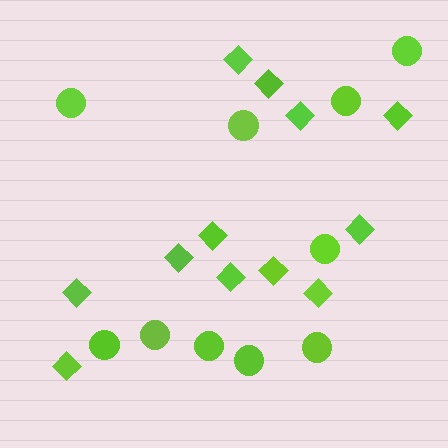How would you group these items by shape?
There are 2 groups: one group of circles (10) and one group of diamonds (12).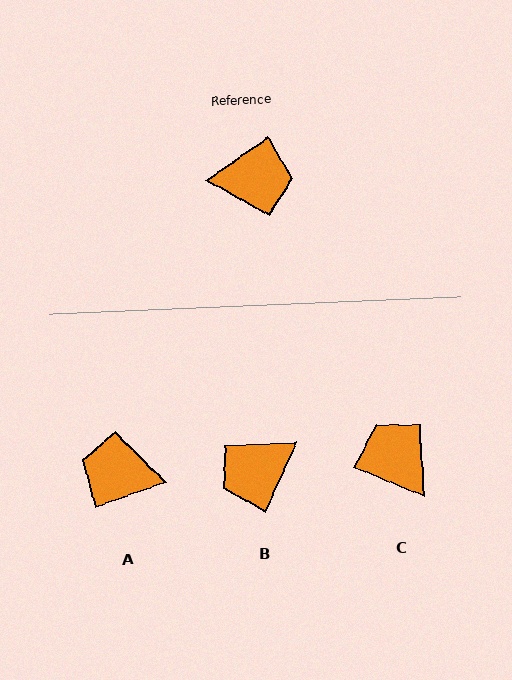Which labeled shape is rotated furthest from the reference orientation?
A, about 164 degrees away.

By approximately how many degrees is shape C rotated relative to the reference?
Approximately 122 degrees counter-clockwise.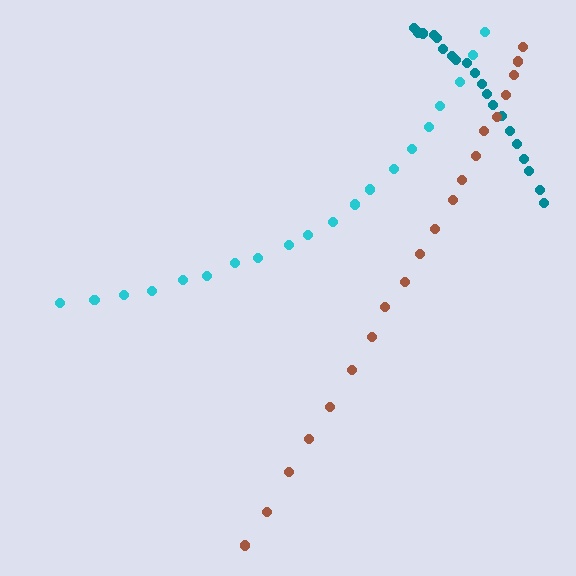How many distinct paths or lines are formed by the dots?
There are 3 distinct paths.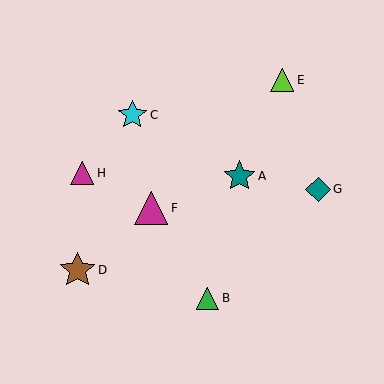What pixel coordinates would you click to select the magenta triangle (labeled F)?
Click at (151, 208) to select the magenta triangle F.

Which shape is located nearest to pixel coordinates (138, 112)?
The cyan star (labeled C) at (132, 115) is nearest to that location.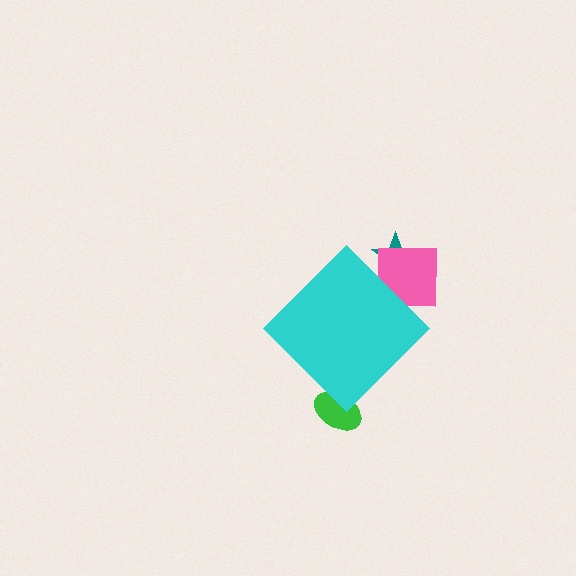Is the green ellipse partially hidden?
Yes, the green ellipse is partially hidden behind the cyan diamond.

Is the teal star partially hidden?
Yes, the teal star is partially hidden behind the cyan diamond.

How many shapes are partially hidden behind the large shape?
3 shapes are partially hidden.